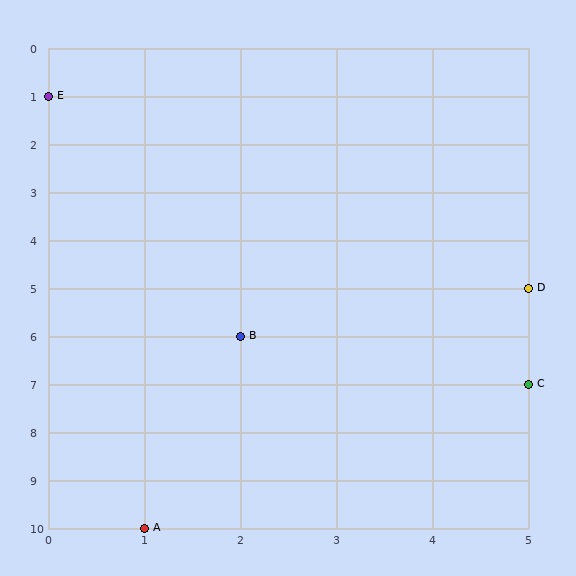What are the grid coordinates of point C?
Point C is at grid coordinates (5, 7).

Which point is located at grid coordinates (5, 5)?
Point D is at (5, 5).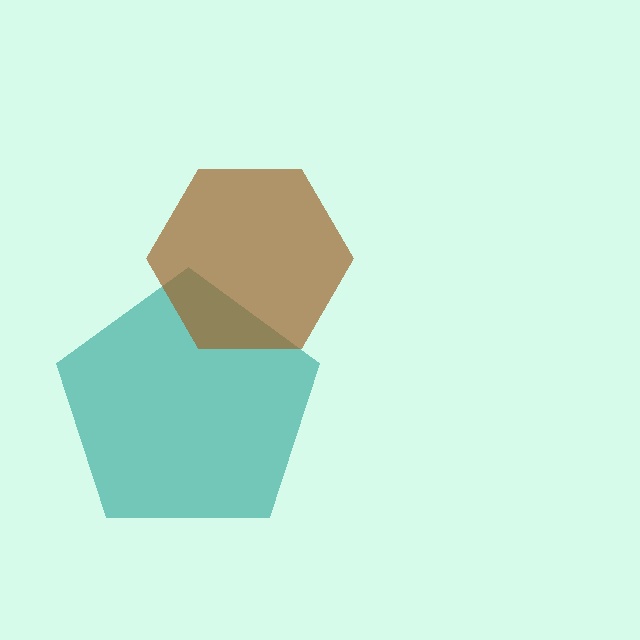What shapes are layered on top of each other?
The layered shapes are: a teal pentagon, a brown hexagon.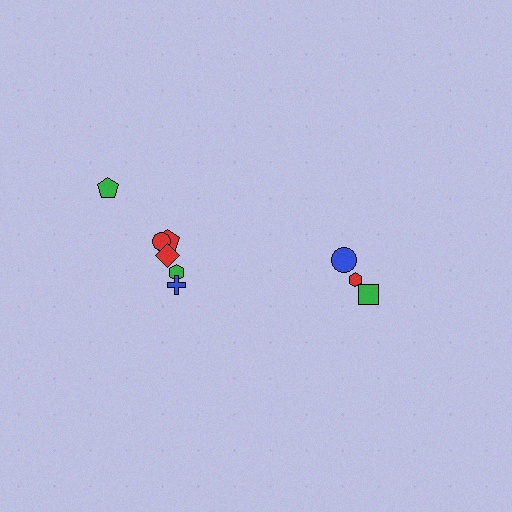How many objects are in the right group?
There are 3 objects.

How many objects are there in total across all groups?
There are 9 objects.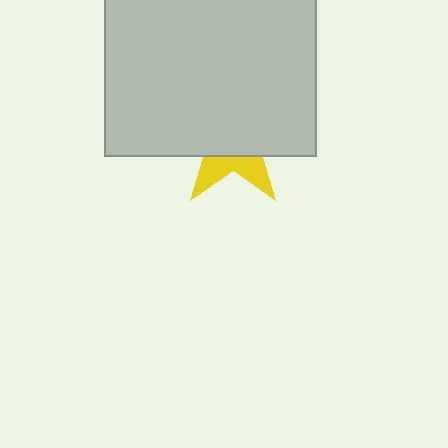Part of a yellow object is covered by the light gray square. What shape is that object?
It is a star.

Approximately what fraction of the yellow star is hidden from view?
Roughly 70% of the yellow star is hidden behind the light gray square.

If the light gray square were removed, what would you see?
You would see the complete yellow star.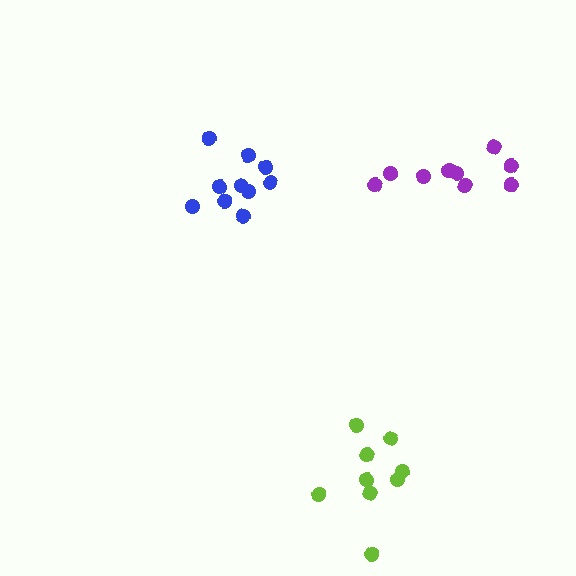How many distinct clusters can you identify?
There are 3 distinct clusters.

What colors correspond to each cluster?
The clusters are colored: lime, blue, purple.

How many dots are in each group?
Group 1: 9 dots, Group 2: 10 dots, Group 3: 9 dots (28 total).